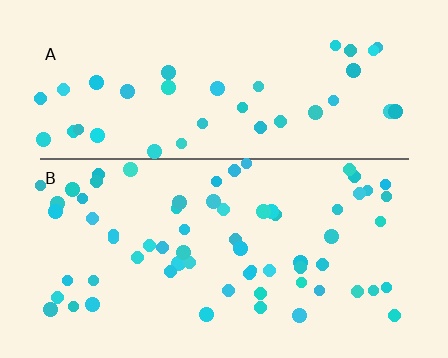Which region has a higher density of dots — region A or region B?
B (the bottom).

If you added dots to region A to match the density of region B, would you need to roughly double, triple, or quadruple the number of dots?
Approximately double.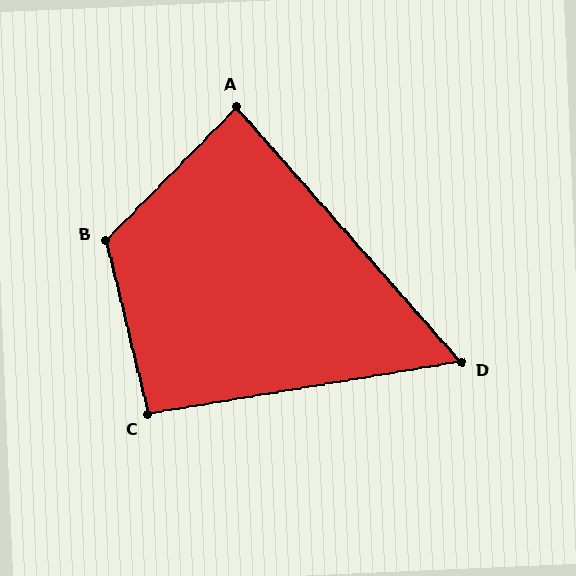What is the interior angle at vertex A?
Approximately 86 degrees (approximately right).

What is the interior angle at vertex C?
Approximately 94 degrees (approximately right).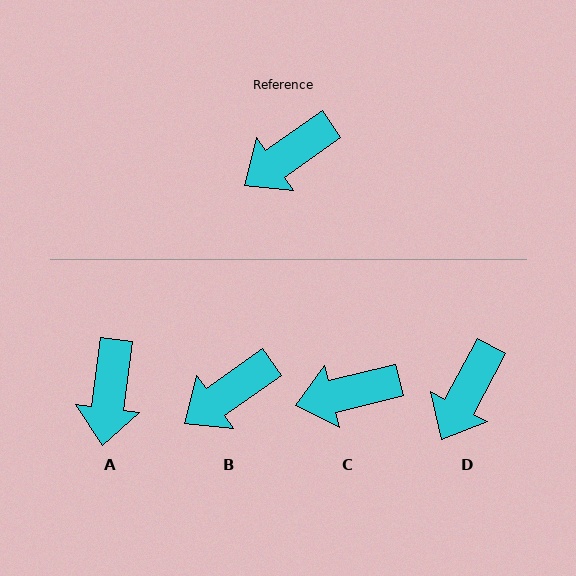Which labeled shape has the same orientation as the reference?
B.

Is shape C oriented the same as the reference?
No, it is off by about 22 degrees.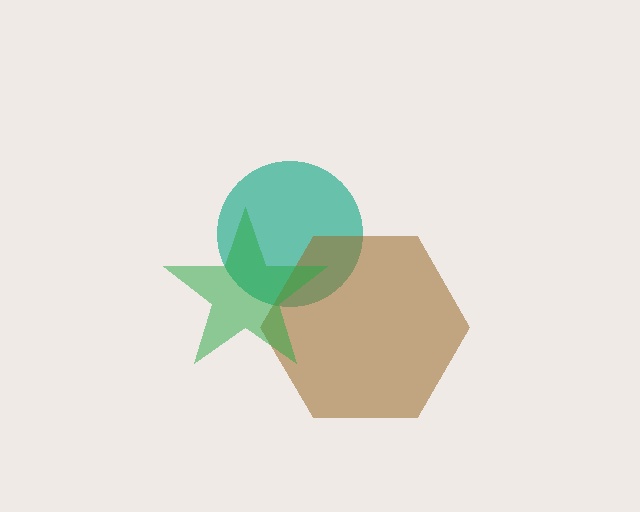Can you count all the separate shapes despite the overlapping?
Yes, there are 3 separate shapes.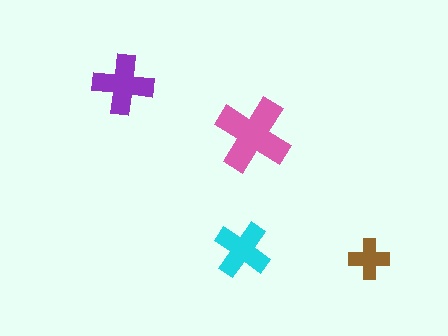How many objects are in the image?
There are 4 objects in the image.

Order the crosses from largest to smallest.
the pink one, the purple one, the cyan one, the brown one.